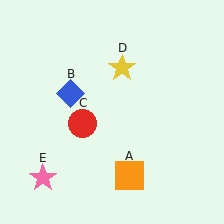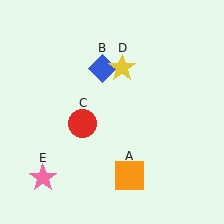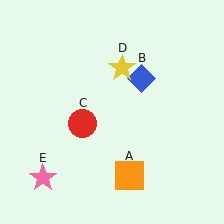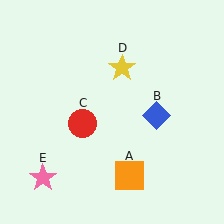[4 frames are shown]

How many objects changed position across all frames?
1 object changed position: blue diamond (object B).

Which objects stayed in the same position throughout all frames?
Orange square (object A) and red circle (object C) and yellow star (object D) and pink star (object E) remained stationary.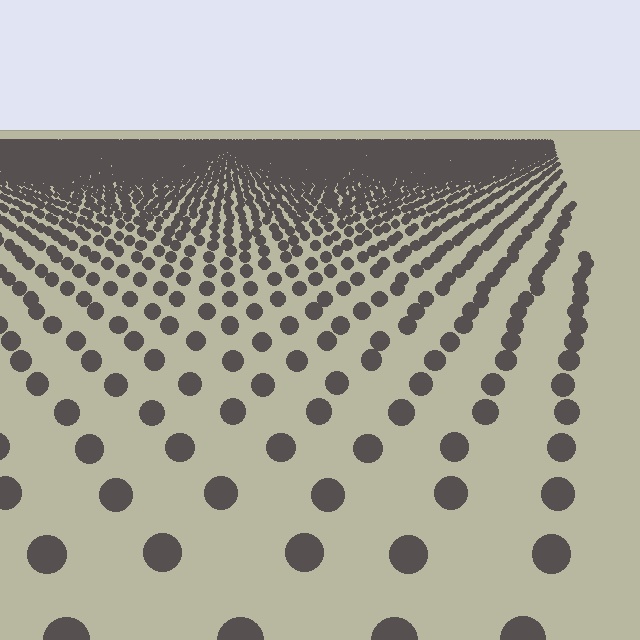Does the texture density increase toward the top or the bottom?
Density increases toward the top.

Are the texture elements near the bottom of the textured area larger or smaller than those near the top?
Larger. Near the bottom, elements are closer to the viewer and appear at a bigger on-screen size.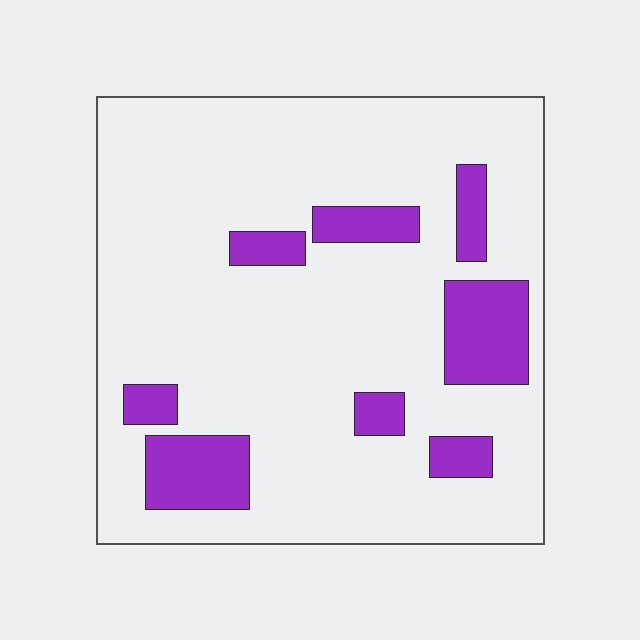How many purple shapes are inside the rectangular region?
8.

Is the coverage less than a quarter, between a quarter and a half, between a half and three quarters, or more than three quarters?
Less than a quarter.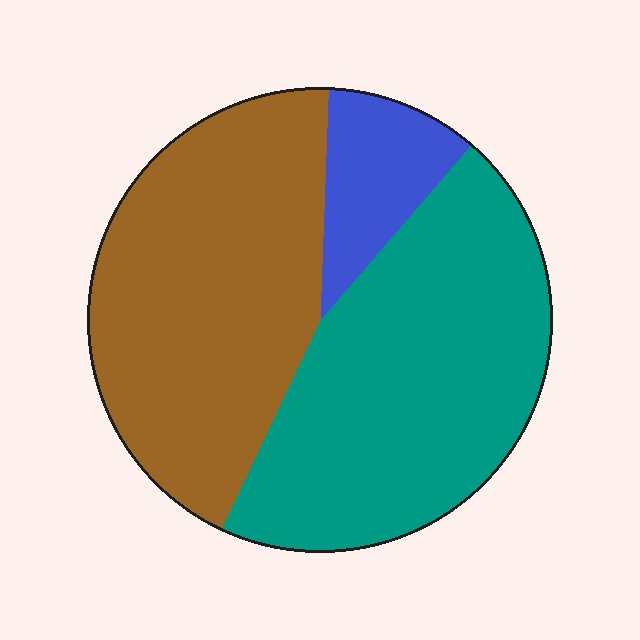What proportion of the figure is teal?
Teal takes up between a third and a half of the figure.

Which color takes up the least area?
Blue, at roughly 10%.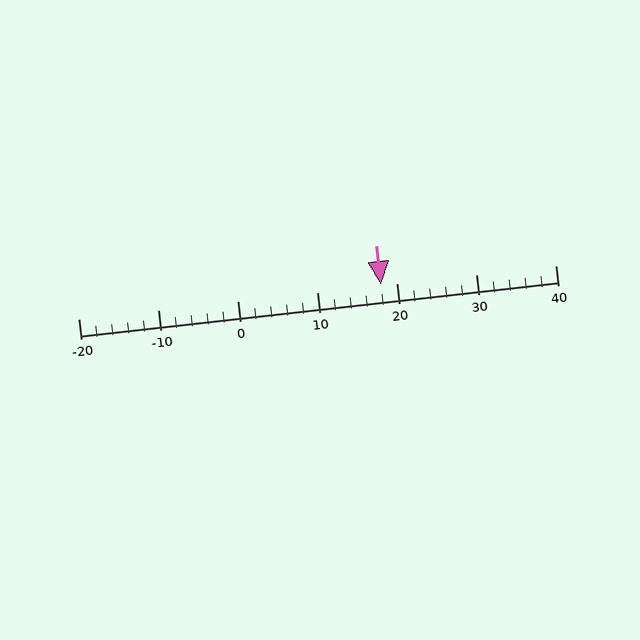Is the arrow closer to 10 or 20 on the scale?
The arrow is closer to 20.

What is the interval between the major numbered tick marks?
The major tick marks are spaced 10 units apart.